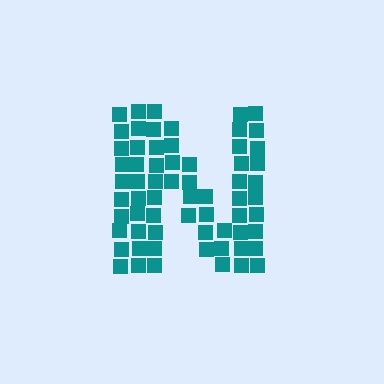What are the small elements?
The small elements are squares.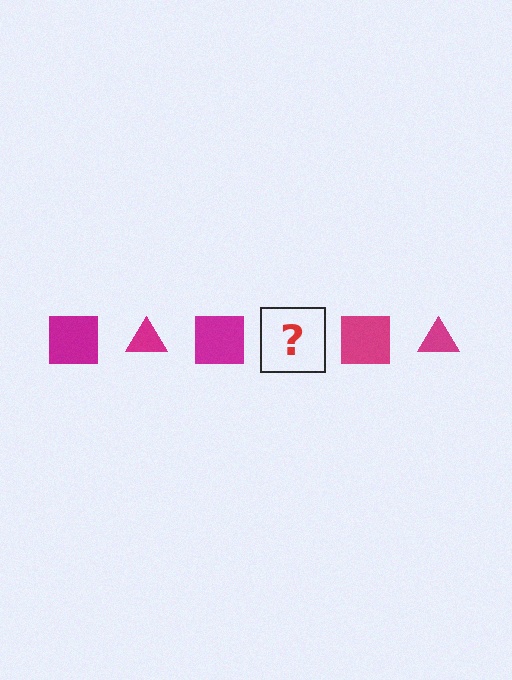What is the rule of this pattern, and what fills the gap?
The rule is that the pattern cycles through square, triangle shapes in magenta. The gap should be filled with a magenta triangle.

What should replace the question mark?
The question mark should be replaced with a magenta triangle.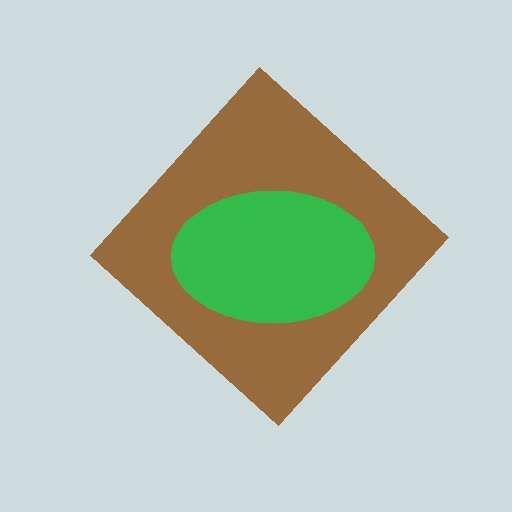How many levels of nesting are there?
2.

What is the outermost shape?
The brown diamond.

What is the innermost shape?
The green ellipse.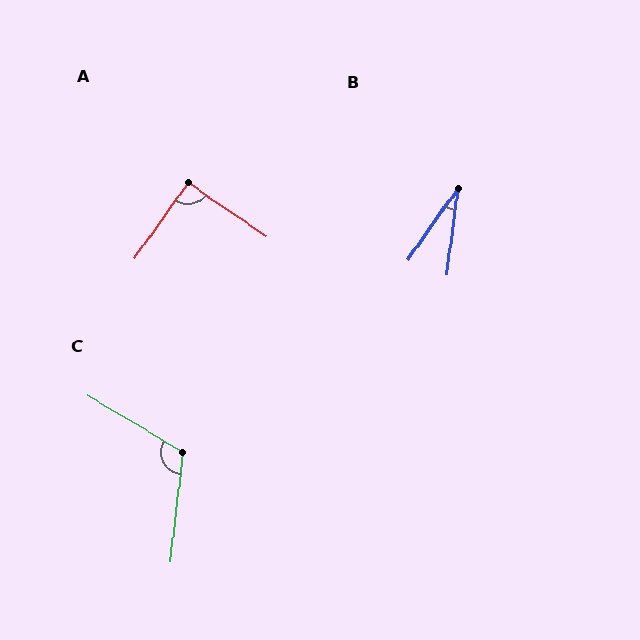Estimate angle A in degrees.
Approximately 91 degrees.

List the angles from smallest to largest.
B (27°), A (91°), C (114°).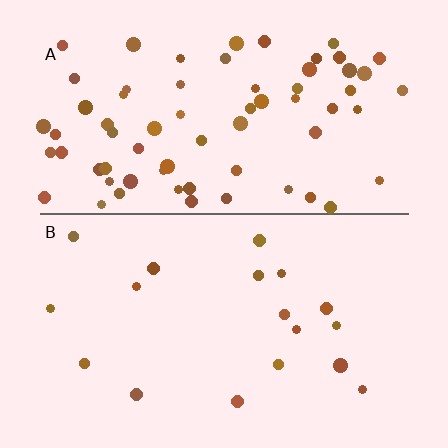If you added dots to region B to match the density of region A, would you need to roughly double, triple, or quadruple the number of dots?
Approximately quadruple.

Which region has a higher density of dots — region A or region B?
A (the top).